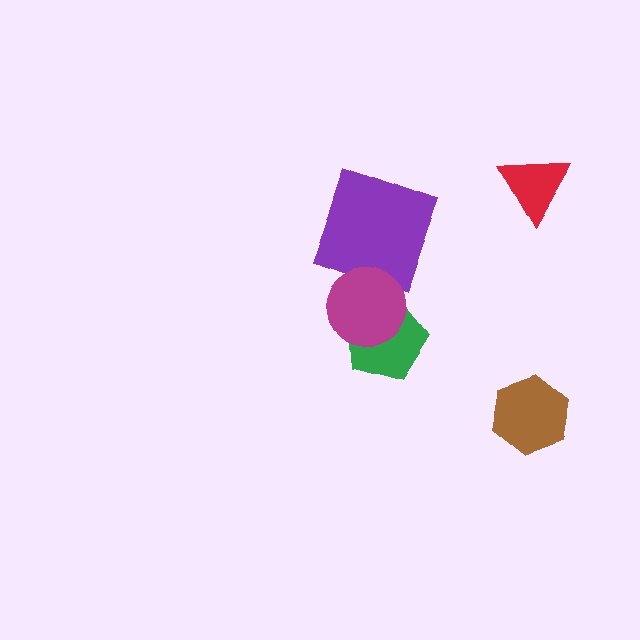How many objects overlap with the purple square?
1 object overlaps with the purple square.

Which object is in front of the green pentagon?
The magenta circle is in front of the green pentagon.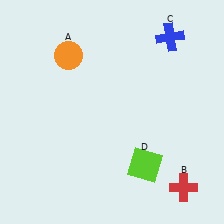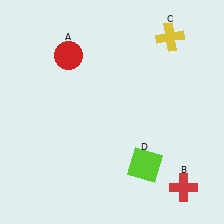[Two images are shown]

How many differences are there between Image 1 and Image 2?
There are 2 differences between the two images.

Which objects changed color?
A changed from orange to red. C changed from blue to yellow.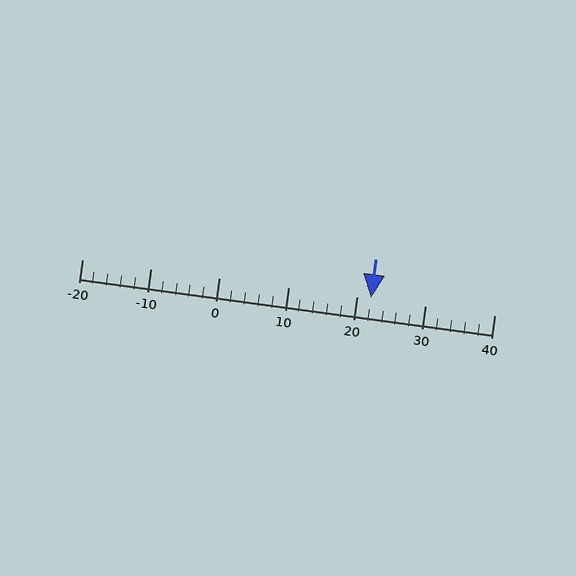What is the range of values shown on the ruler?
The ruler shows values from -20 to 40.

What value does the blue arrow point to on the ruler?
The blue arrow points to approximately 22.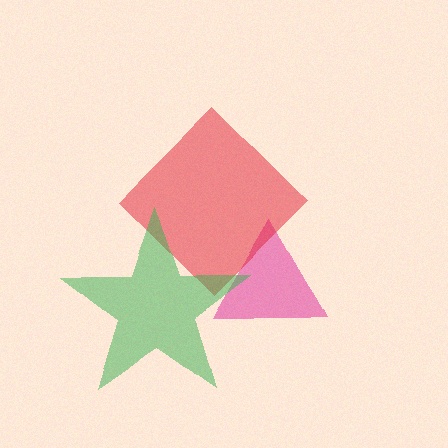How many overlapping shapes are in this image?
There are 3 overlapping shapes in the image.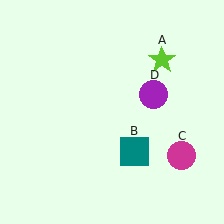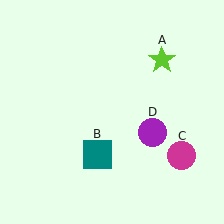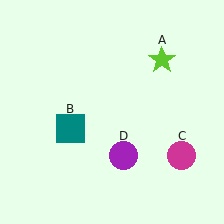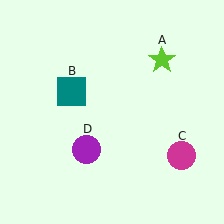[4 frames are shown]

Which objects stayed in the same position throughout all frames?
Lime star (object A) and magenta circle (object C) remained stationary.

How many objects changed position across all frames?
2 objects changed position: teal square (object B), purple circle (object D).